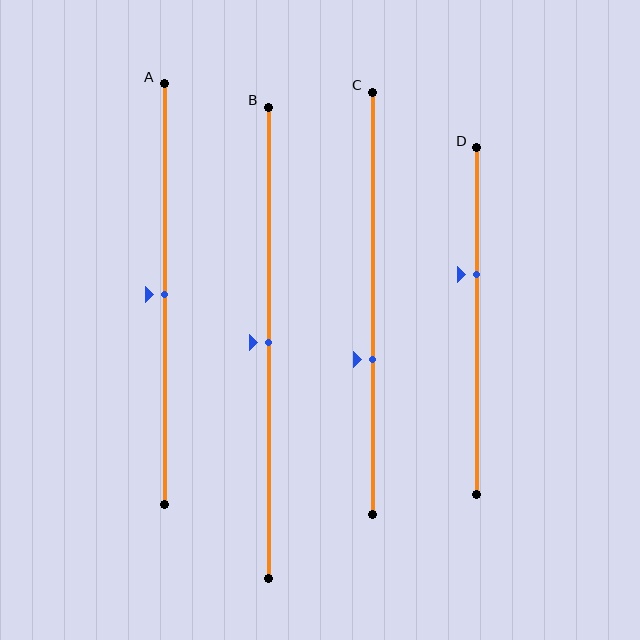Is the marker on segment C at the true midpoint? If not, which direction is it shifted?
No, the marker on segment C is shifted downward by about 13% of the segment length.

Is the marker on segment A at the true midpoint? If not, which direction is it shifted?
Yes, the marker on segment A is at the true midpoint.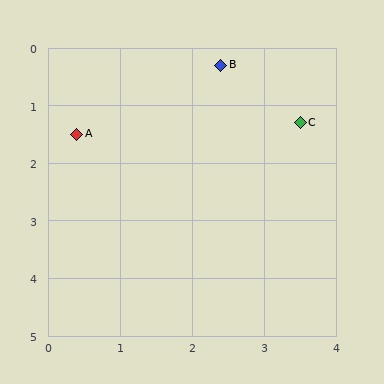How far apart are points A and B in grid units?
Points A and B are about 2.3 grid units apart.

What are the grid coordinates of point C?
Point C is at approximately (3.5, 1.3).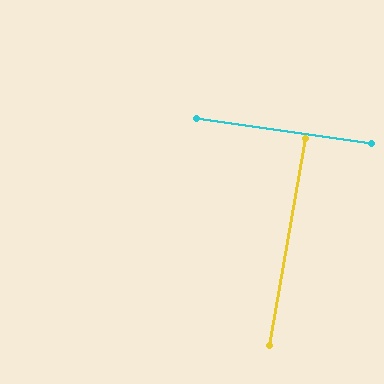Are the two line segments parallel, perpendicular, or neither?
Perpendicular — they meet at approximately 88°.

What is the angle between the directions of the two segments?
Approximately 88 degrees.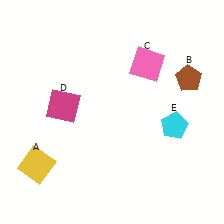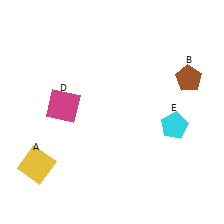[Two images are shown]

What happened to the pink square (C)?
The pink square (C) was removed in Image 2. It was in the top-right area of Image 1.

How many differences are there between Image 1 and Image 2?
There is 1 difference between the two images.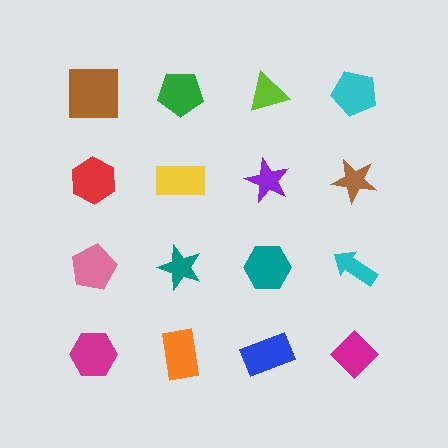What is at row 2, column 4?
A brown star.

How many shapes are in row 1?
4 shapes.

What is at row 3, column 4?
A cyan arrow.